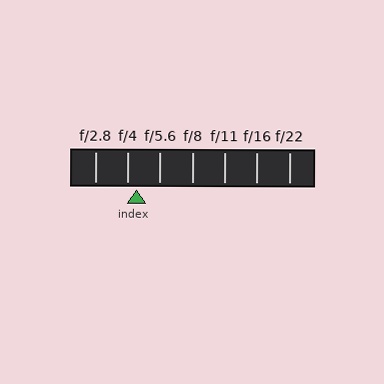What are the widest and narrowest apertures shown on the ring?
The widest aperture shown is f/2.8 and the narrowest is f/22.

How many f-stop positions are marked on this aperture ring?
There are 7 f-stop positions marked.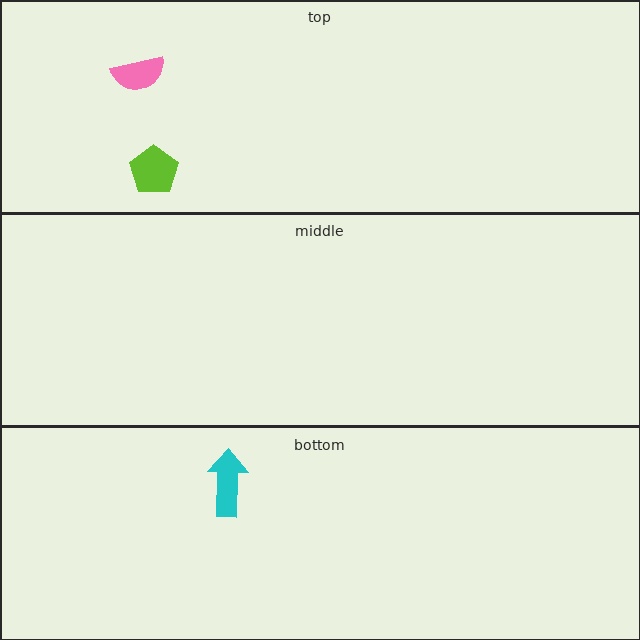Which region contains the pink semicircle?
The top region.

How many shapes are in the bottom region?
1.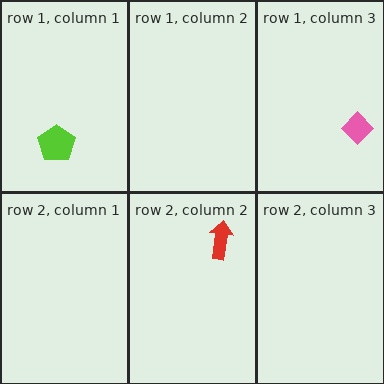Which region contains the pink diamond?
The row 1, column 3 region.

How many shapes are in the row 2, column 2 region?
1.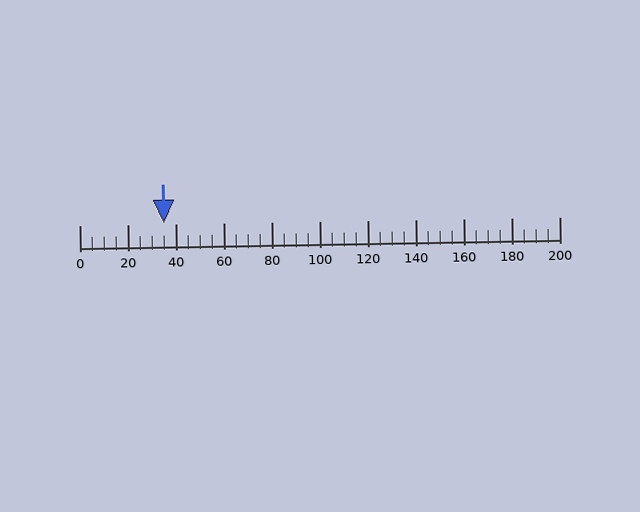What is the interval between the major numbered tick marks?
The major tick marks are spaced 20 units apart.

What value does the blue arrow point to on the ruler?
The blue arrow points to approximately 35.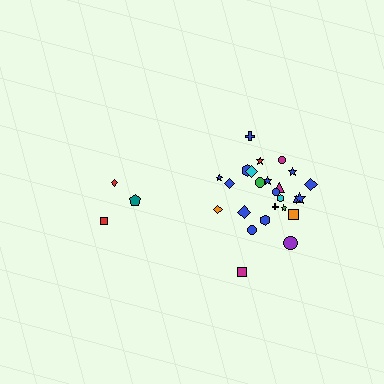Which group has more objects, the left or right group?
The right group.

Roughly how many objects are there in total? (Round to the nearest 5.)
Roughly 30 objects in total.